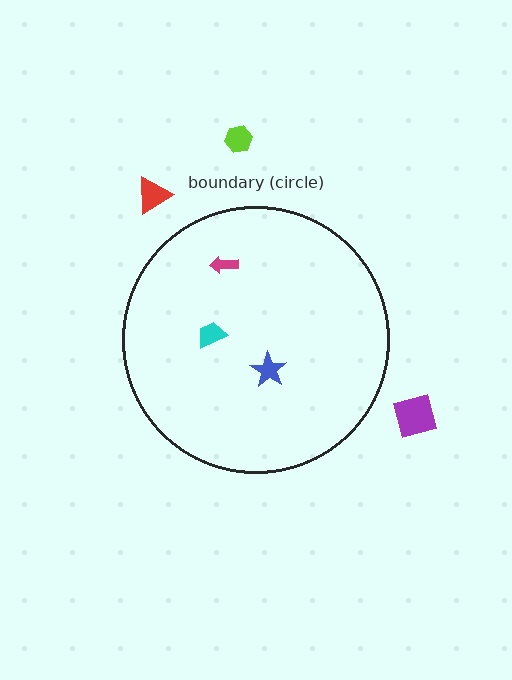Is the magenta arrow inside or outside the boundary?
Inside.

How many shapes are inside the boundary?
3 inside, 3 outside.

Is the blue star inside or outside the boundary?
Inside.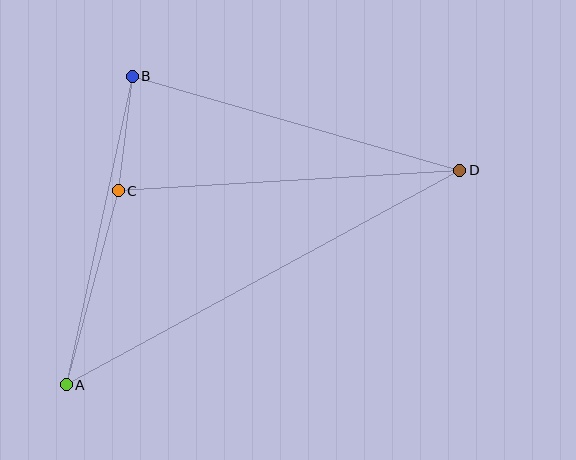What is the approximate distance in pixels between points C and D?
The distance between C and D is approximately 342 pixels.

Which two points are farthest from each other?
Points A and D are farthest from each other.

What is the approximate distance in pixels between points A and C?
The distance between A and C is approximately 201 pixels.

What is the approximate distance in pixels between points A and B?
The distance between A and B is approximately 315 pixels.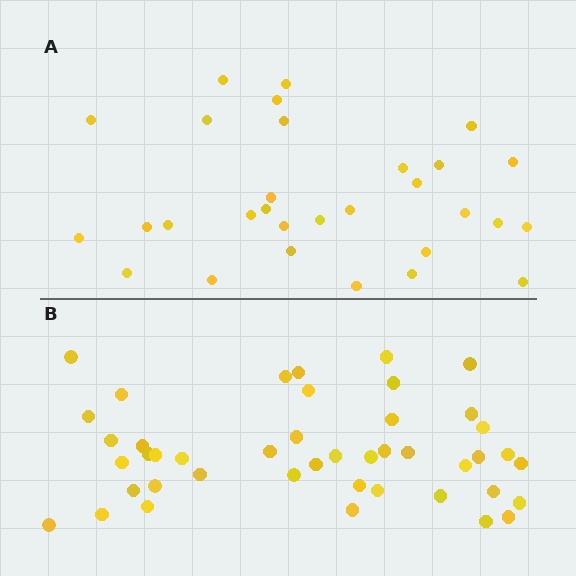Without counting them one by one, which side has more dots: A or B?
Region B (the bottom region) has more dots.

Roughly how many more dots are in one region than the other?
Region B has approximately 15 more dots than region A.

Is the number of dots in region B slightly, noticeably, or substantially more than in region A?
Region B has substantially more. The ratio is roughly 1.5 to 1.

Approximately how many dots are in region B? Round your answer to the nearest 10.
About 40 dots. (The exact count is 44, which rounds to 40.)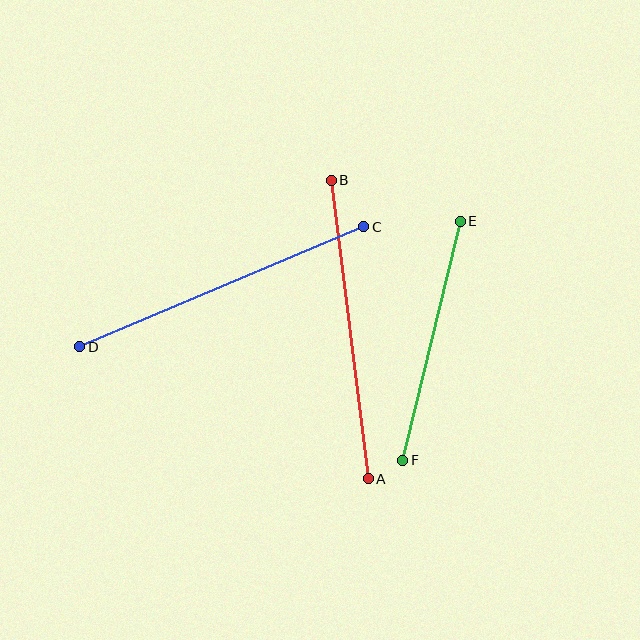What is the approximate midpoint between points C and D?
The midpoint is at approximately (222, 287) pixels.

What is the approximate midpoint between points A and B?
The midpoint is at approximately (350, 330) pixels.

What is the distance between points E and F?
The distance is approximately 246 pixels.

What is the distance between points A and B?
The distance is approximately 301 pixels.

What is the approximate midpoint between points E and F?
The midpoint is at approximately (432, 341) pixels.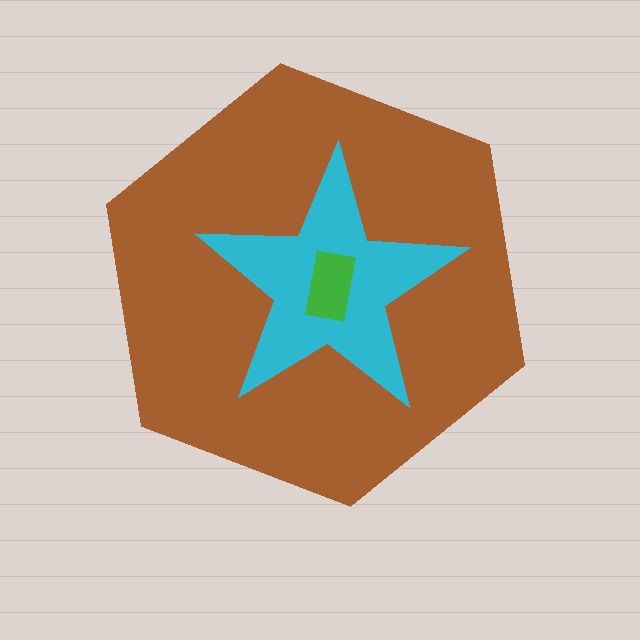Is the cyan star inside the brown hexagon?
Yes.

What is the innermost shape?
The green rectangle.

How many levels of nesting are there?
3.